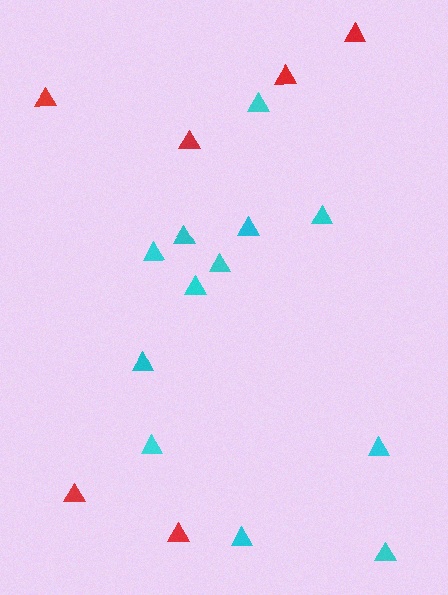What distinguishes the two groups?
There are 2 groups: one group of cyan triangles (12) and one group of red triangles (6).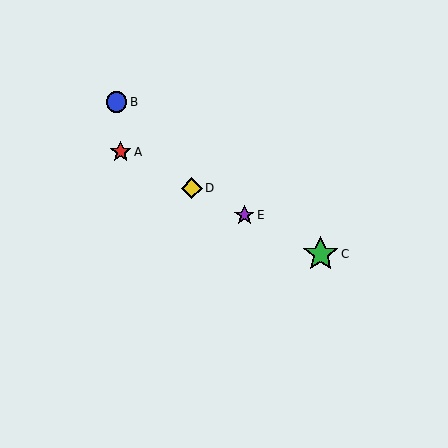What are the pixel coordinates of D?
Object D is at (192, 188).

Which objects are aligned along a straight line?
Objects A, C, D, E are aligned along a straight line.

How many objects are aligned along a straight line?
4 objects (A, C, D, E) are aligned along a straight line.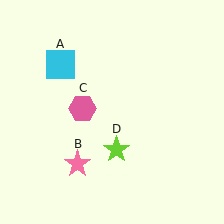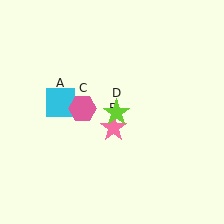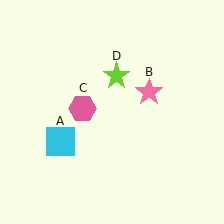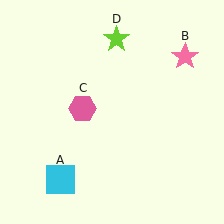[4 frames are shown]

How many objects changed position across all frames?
3 objects changed position: cyan square (object A), pink star (object B), lime star (object D).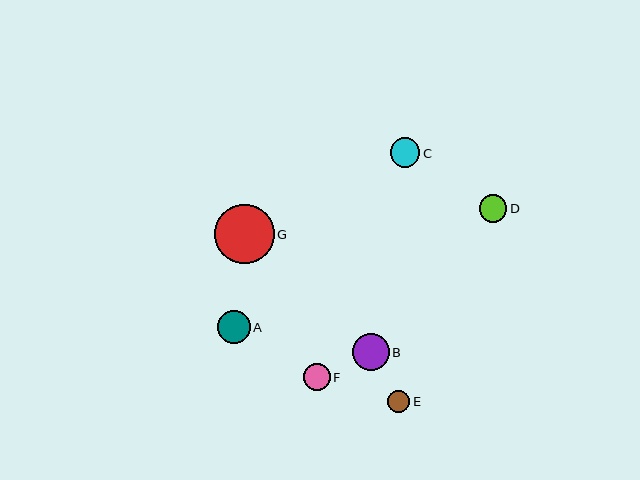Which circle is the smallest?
Circle E is the smallest with a size of approximately 22 pixels.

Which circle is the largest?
Circle G is the largest with a size of approximately 60 pixels.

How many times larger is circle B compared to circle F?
Circle B is approximately 1.4 times the size of circle F.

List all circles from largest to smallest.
From largest to smallest: G, B, A, C, D, F, E.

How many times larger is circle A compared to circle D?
Circle A is approximately 1.2 times the size of circle D.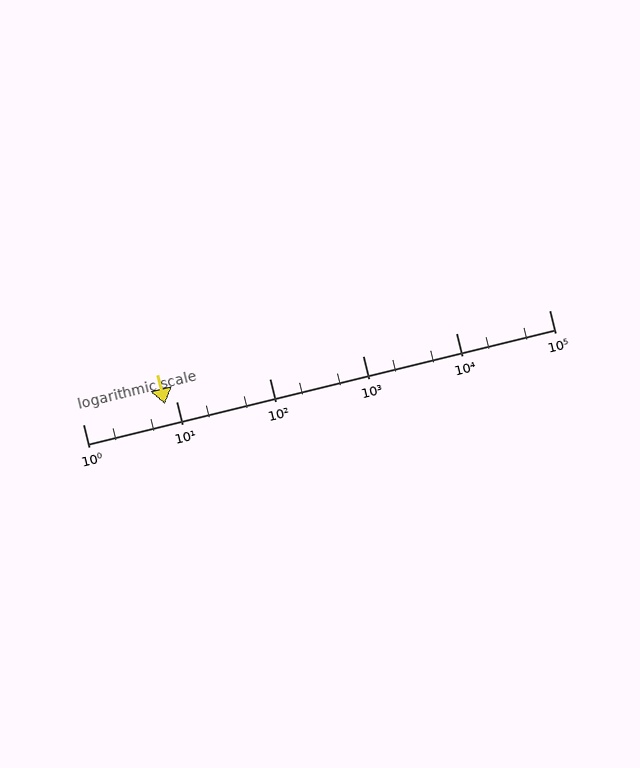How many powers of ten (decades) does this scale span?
The scale spans 5 decades, from 1 to 100000.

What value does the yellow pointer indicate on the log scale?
The pointer indicates approximately 7.6.